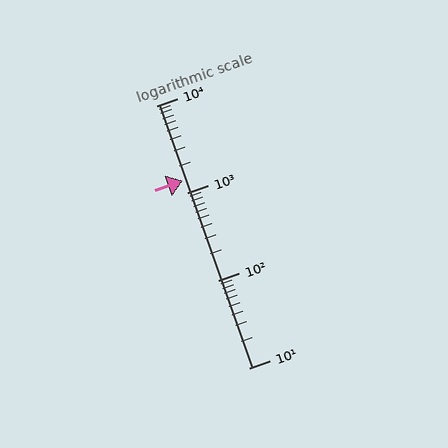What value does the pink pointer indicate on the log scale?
The pointer indicates approximately 1400.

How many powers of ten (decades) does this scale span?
The scale spans 3 decades, from 10 to 10000.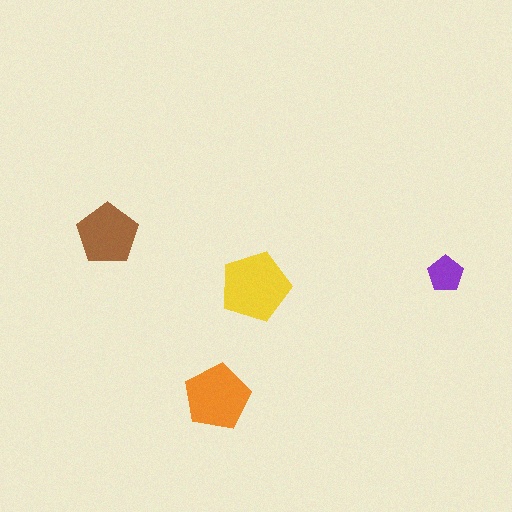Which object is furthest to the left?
The brown pentagon is leftmost.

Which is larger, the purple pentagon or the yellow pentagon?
The yellow one.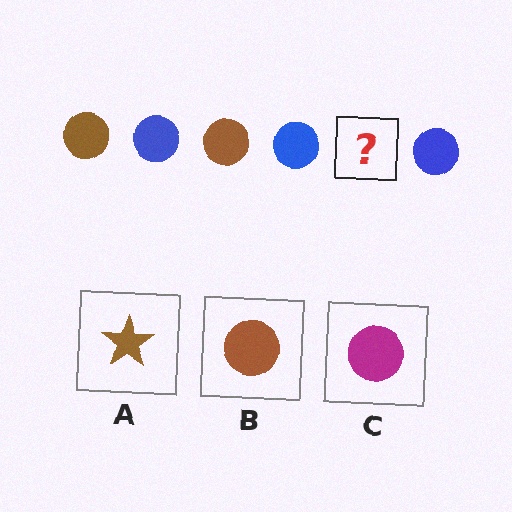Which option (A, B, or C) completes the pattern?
B.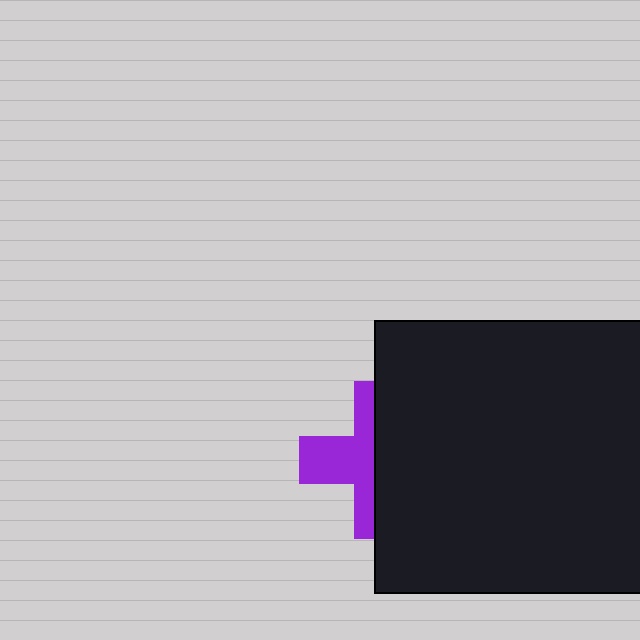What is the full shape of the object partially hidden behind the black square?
The partially hidden object is a purple cross.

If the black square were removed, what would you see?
You would see the complete purple cross.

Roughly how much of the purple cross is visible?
A small part of it is visible (roughly 45%).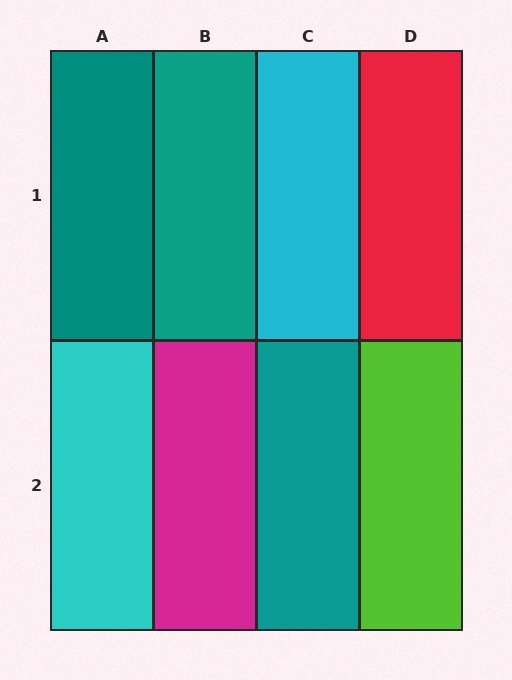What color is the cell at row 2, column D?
Lime.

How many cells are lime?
1 cell is lime.